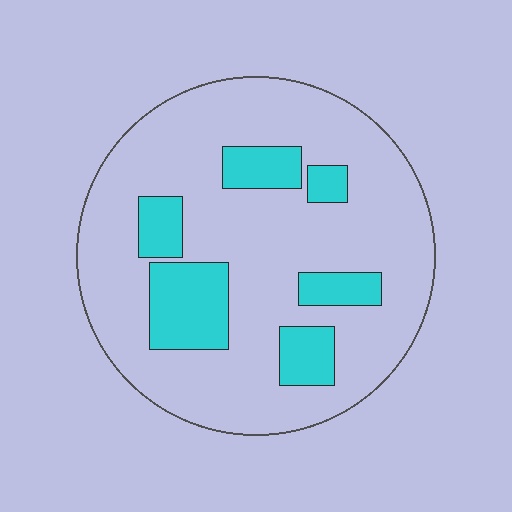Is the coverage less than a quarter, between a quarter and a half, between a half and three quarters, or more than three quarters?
Less than a quarter.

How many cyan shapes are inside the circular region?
6.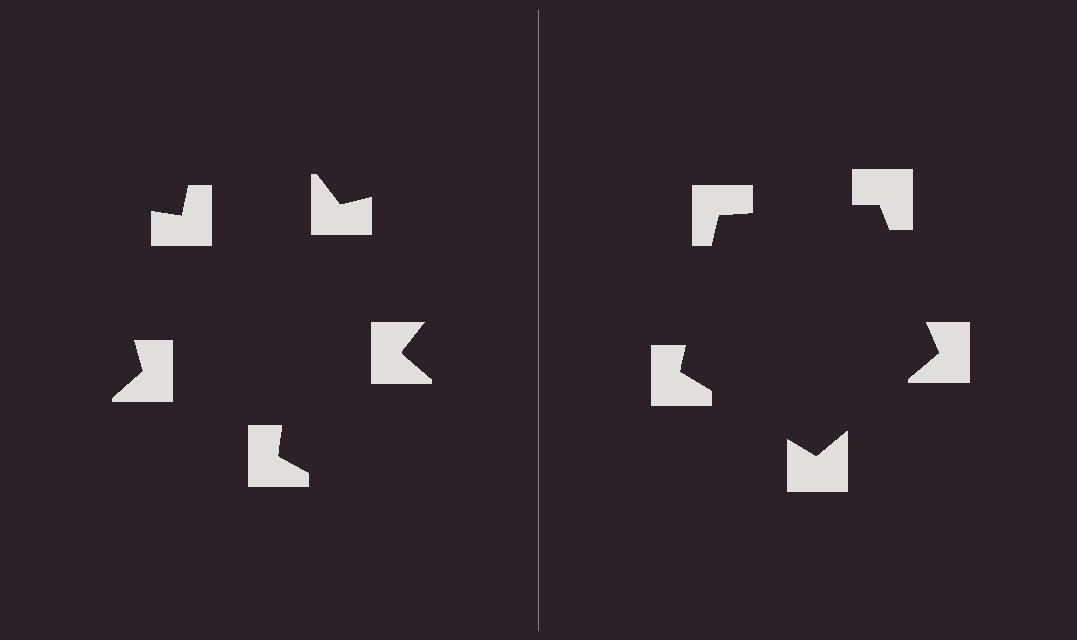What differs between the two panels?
The notched squares are positioned identically on both sides; only the wedge orientations differ. On the right they align to a pentagon; on the left they are misaligned.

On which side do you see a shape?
An illusory pentagon appears on the right side. On the left side the wedge cuts are rotated, so no coherent shape forms.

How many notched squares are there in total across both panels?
10 — 5 on each side.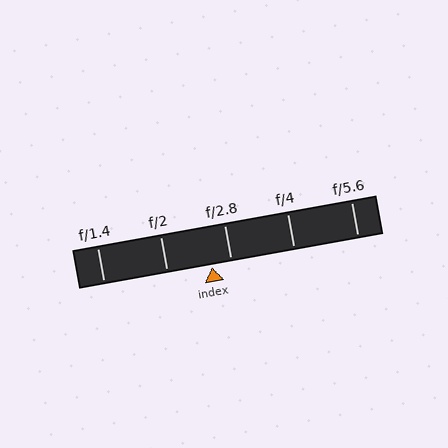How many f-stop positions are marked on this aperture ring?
There are 5 f-stop positions marked.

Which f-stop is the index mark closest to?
The index mark is closest to f/2.8.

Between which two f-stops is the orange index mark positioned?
The index mark is between f/2 and f/2.8.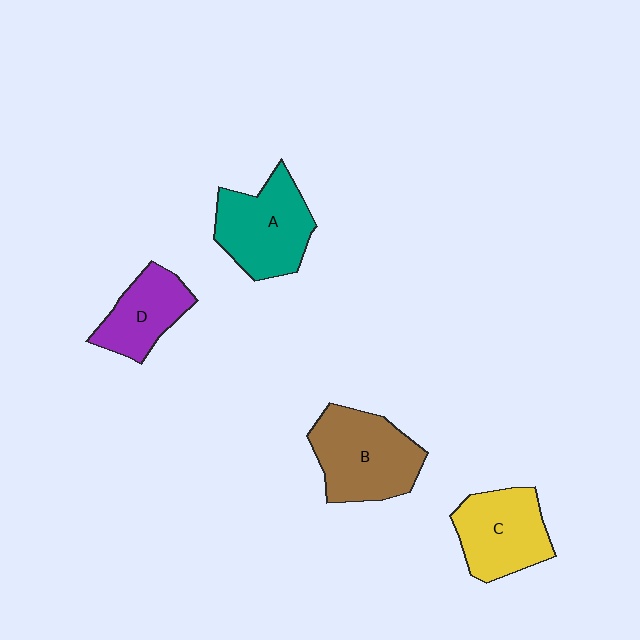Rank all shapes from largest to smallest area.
From largest to smallest: B (brown), A (teal), C (yellow), D (purple).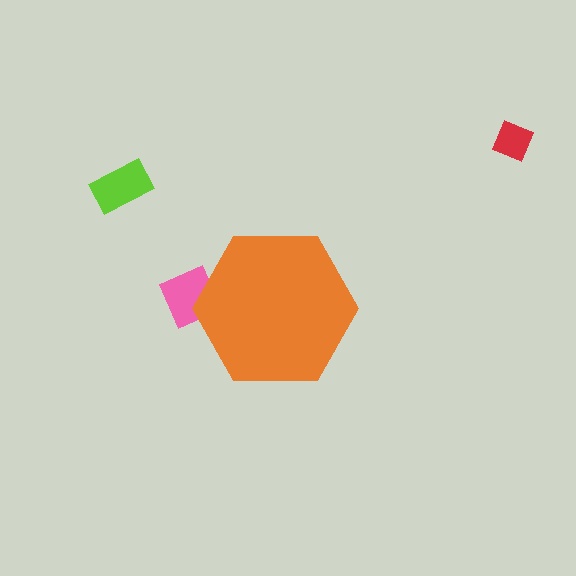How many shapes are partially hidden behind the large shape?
1 shape is partially hidden.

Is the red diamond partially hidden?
No, the red diamond is fully visible.